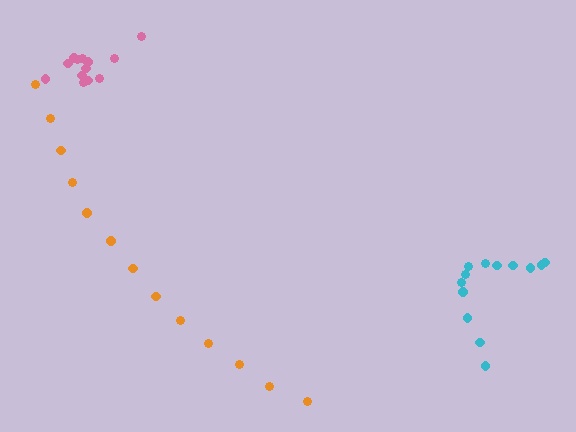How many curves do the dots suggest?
There are 3 distinct paths.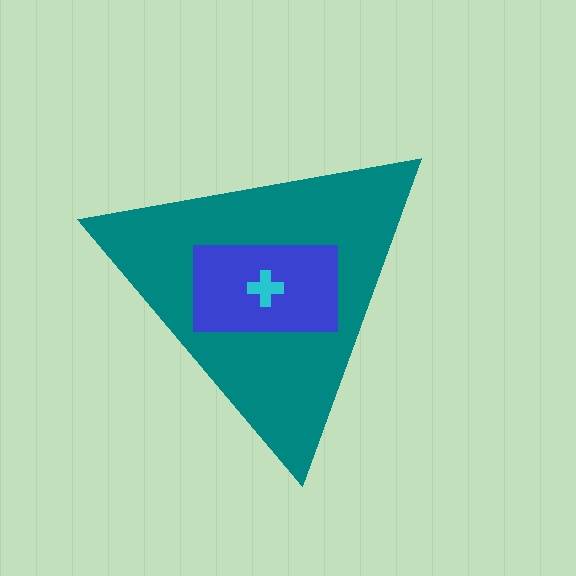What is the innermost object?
The cyan cross.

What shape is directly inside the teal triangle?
The blue rectangle.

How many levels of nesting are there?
3.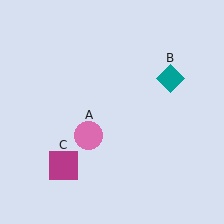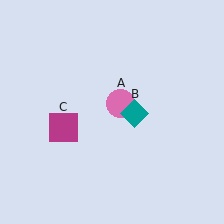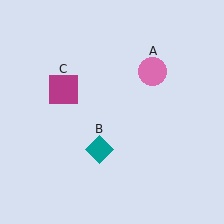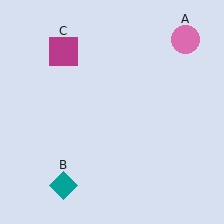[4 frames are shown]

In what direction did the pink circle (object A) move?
The pink circle (object A) moved up and to the right.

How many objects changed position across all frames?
3 objects changed position: pink circle (object A), teal diamond (object B), magenta square (object C).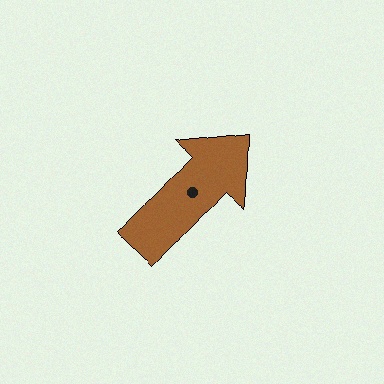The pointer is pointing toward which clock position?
Roughly 1 o'clock.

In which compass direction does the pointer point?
Northeast.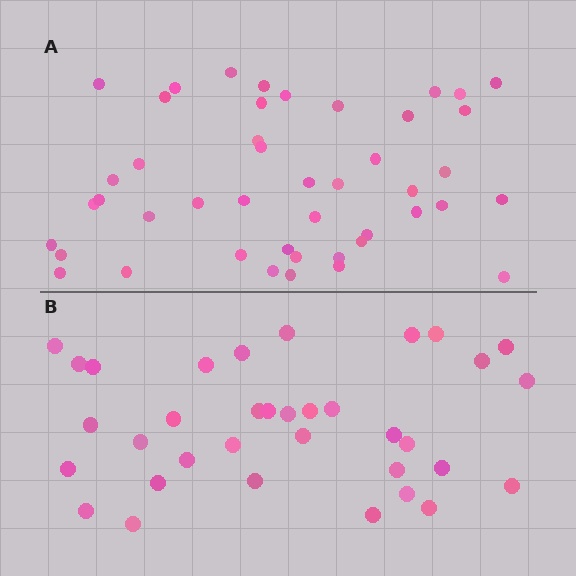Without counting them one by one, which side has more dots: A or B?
Region A (the top region) has more dots.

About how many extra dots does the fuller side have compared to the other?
Region A has roughly 10 or so more dots than region B.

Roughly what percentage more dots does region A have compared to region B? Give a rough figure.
About 30% more.